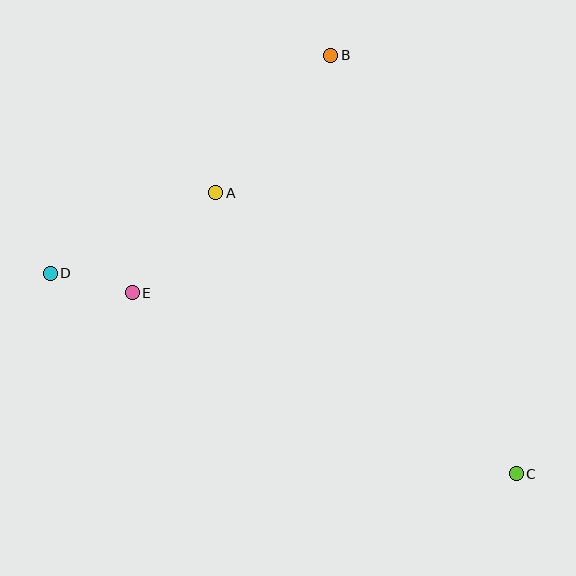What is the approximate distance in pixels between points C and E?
The distance between C and E is approximately 424 pixels.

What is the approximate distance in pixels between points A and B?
The distance between A and B is approximately 179 pixels.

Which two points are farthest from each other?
Points C and D are farthest from each other.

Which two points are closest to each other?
Points D and E are closest to each other.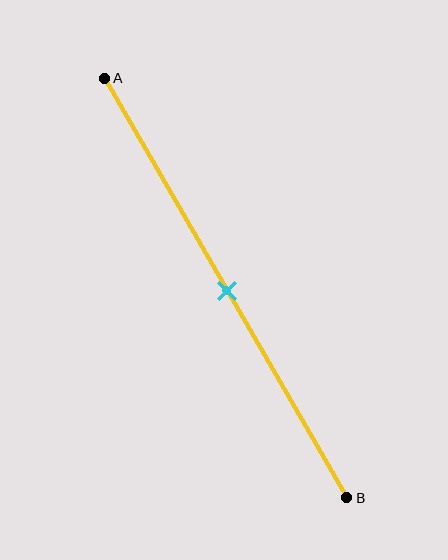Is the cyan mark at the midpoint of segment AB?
Yes, the mark is approximately at the midpoint.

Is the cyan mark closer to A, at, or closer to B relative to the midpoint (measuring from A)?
The cyan mark is approximately at the midpoint of segment AB.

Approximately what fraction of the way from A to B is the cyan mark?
The cyan mark is approximately 50% of the way from A to B.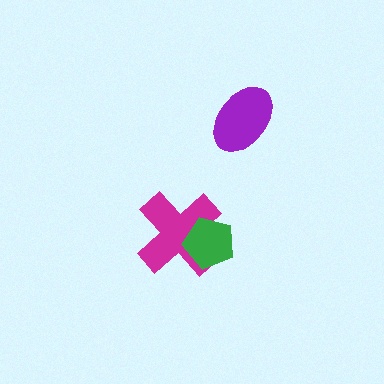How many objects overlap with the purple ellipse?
0 objects overlap with the purple ellipse.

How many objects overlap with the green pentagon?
1 object overlaps with the green pentagon.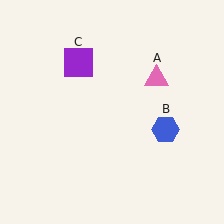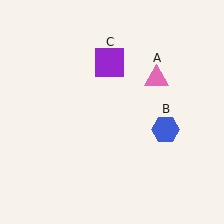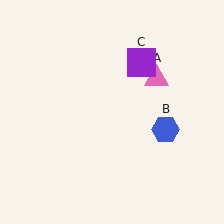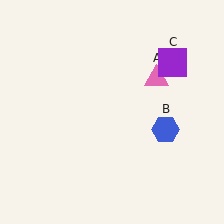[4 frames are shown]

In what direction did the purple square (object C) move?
The purple square (object C) moved right.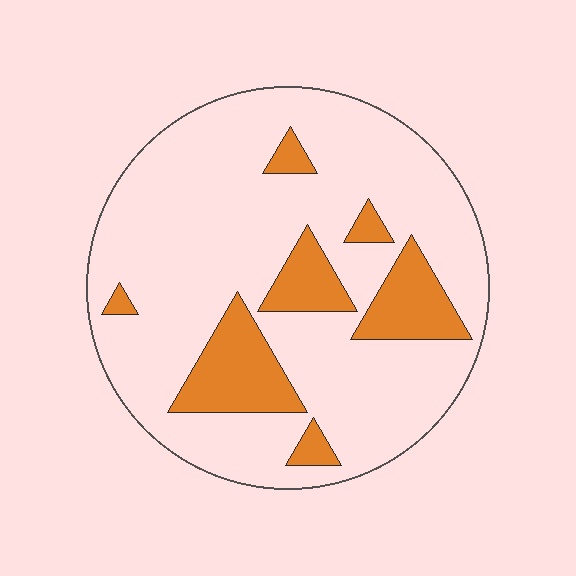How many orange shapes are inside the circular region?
7.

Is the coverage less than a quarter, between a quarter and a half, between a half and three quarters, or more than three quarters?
Less than a quarter.